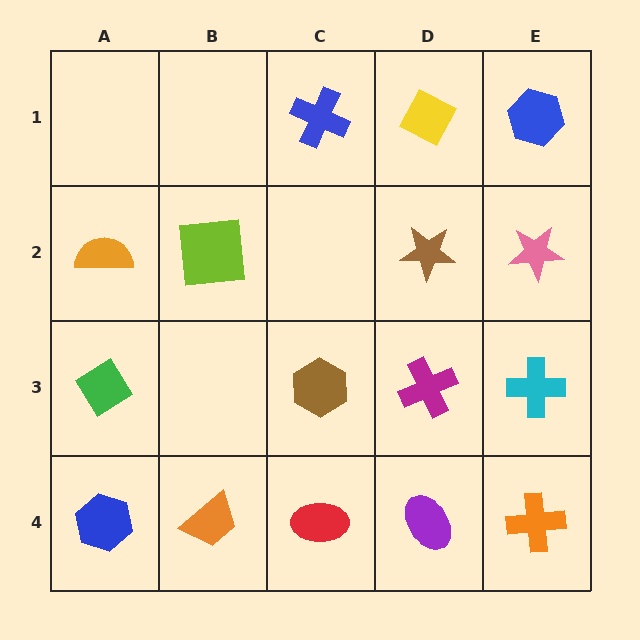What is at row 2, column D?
A brown star.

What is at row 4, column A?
A blue hexagon.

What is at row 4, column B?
An orange trapezoid.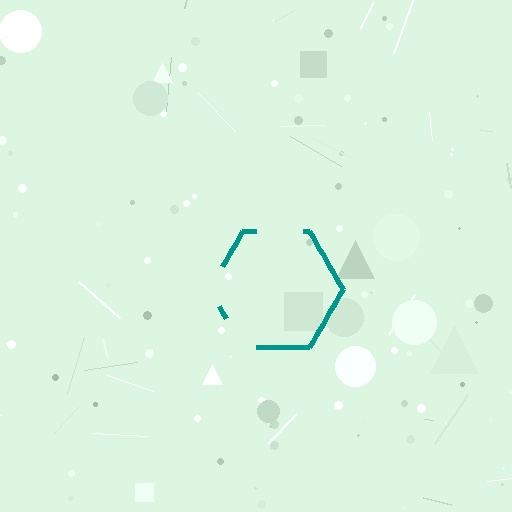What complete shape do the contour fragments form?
The contour fragments form a hexagon.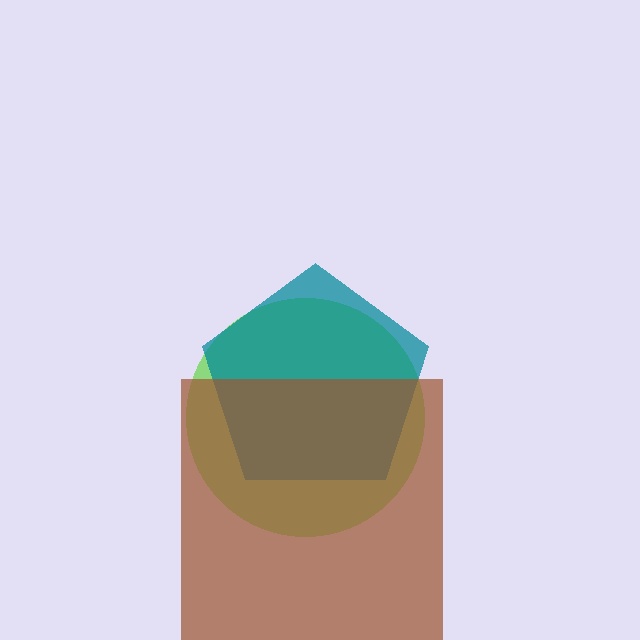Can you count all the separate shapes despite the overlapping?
Yes, there are 3 separate shapes.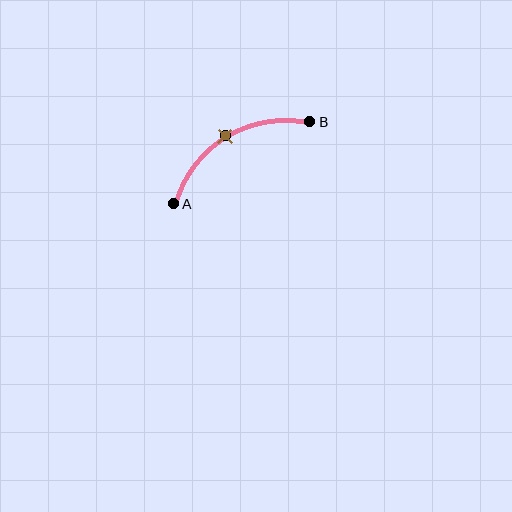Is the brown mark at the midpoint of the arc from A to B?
Yes. The brown mark lies on the arc at equal arc-length from both A and B — it is the arc midpoint.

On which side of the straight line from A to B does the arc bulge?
The arc bulges above the straight line connecting A and B.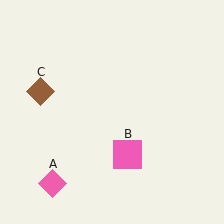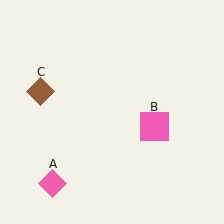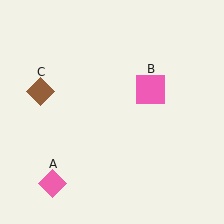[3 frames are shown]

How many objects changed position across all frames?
1 object changed position: pink square (object B).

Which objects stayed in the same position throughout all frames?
Pink diamond (object A) and brown diamond (object C) remained stationary.